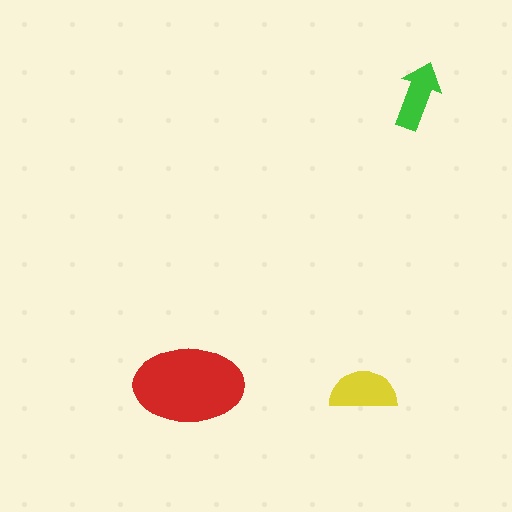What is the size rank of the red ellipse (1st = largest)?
1st.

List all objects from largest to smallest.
The red ellipse, the yellow semicircle, the green arrow.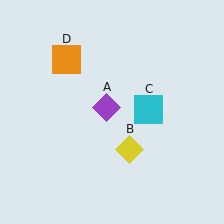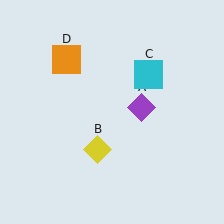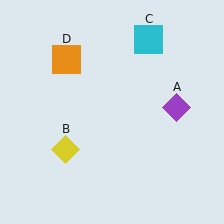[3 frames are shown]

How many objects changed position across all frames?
3 objects changed position: purple diamond (object A), yellow diamond (object B), cyan square (object C).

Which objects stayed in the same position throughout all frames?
Orange square (object D) remained stationary.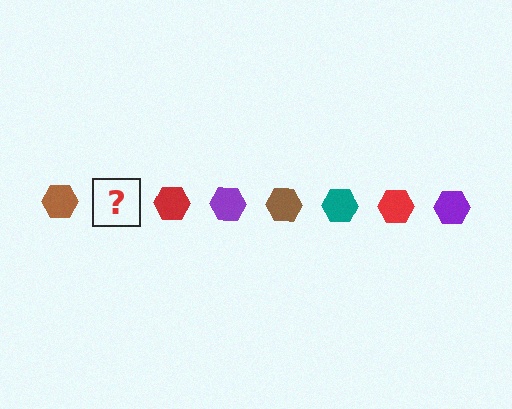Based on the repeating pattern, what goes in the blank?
The blank should be a teal hexagon.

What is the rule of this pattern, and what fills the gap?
The rule is that the pattern cycles through brown, teal, red, purple hexagons. The gap should be filled with a teal hexagon.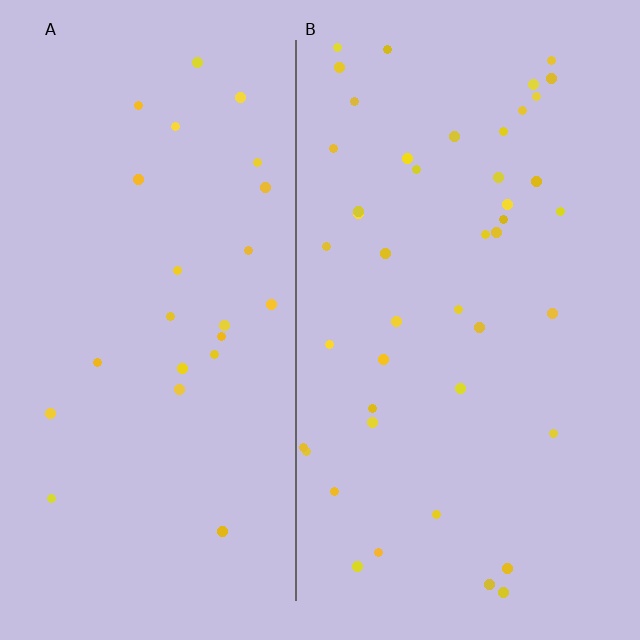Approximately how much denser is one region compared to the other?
Approximately 1.8× — region B over region A.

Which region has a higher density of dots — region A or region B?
B (the right).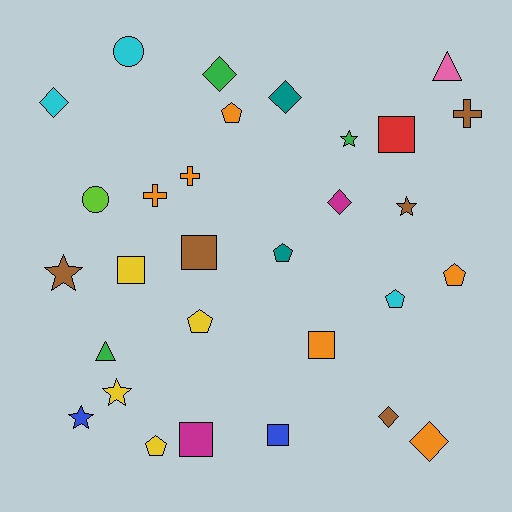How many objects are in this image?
There are 30 objects.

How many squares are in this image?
There are 6 squares.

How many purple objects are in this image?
There are no purple objects.